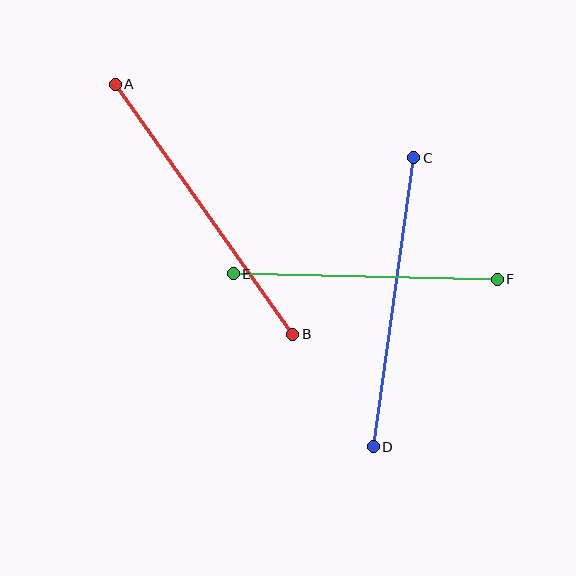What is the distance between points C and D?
The distance is approximately 292 pixels.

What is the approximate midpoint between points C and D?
The midpoint is at approximately (394, 302) pixels.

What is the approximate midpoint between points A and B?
The midpoint is at approximately (204, 209) pixels.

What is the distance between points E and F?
The distance is approximately 264 pixels.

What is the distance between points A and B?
The distance is approximately 307 pixels.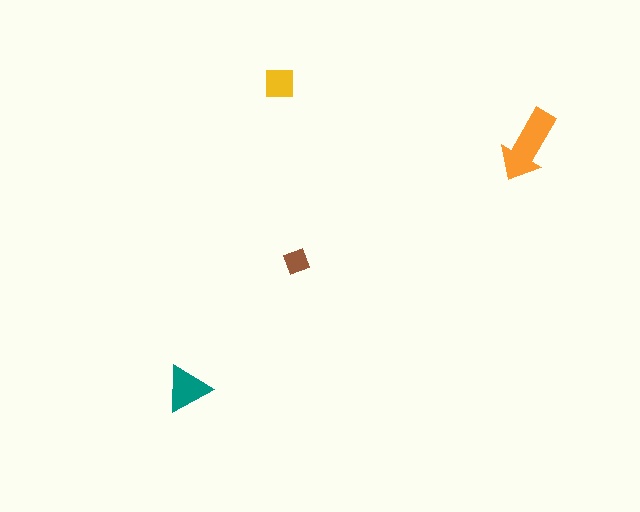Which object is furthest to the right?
The orange arrow is rightmost.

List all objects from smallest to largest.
The brown diamond, the yellow square, the teal triangle, the orange arrow.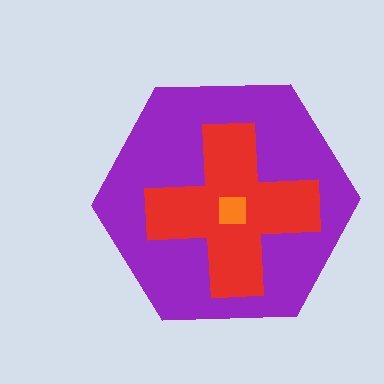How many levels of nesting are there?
3.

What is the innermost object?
The orange square.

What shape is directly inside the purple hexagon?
The red cross.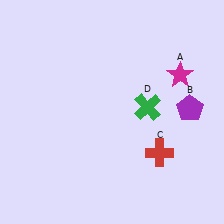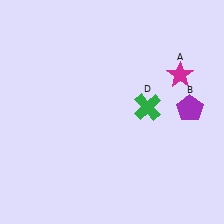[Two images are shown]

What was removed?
The red cross (C) was removed in Image 2.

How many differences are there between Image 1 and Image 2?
There is 1 difference between the two images.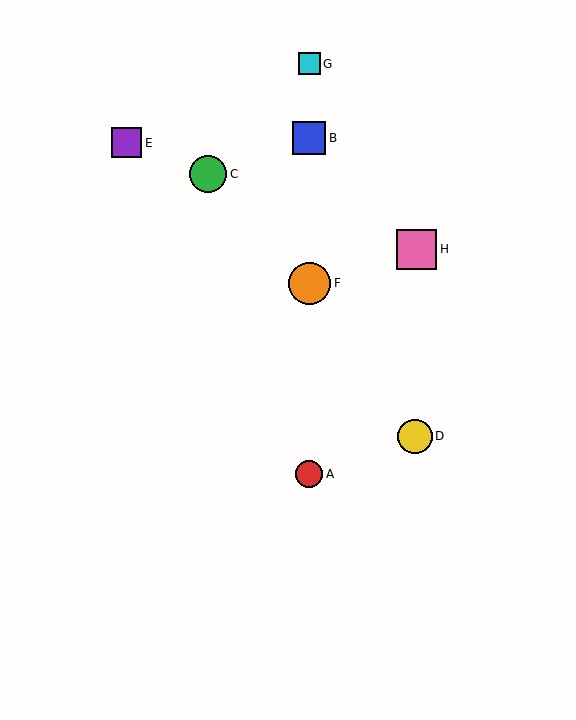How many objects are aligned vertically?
4 objects (A, B, F, G) are aligned vertically.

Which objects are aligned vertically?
Objects A, B, F, G are aligned vertically.